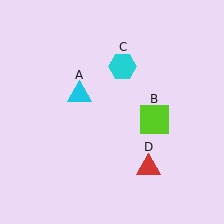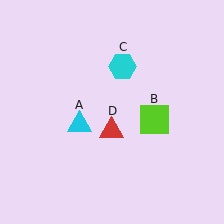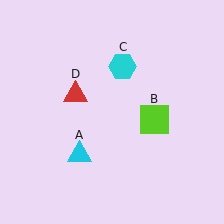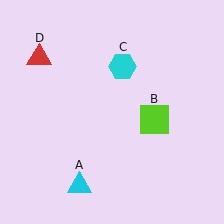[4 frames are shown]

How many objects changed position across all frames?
2 objects changed position: cyan triangle (object A), red triangle (object D).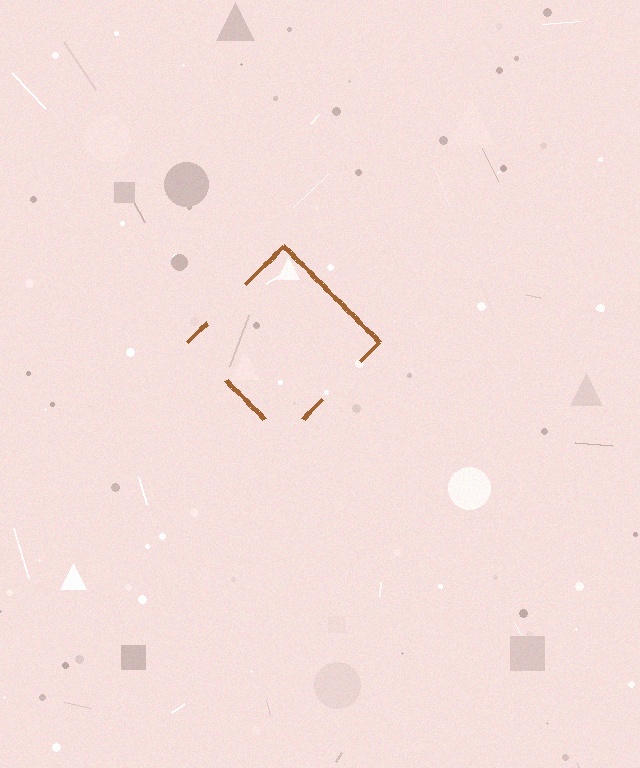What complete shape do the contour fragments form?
The contour fragments form a diamond.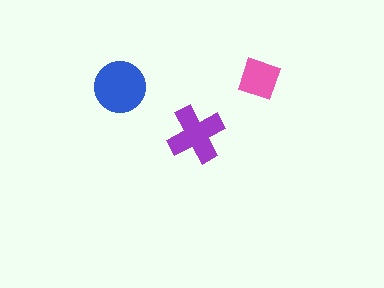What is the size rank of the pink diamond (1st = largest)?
3rd.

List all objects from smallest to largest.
The pink diamond, the purple cross, the blue circle.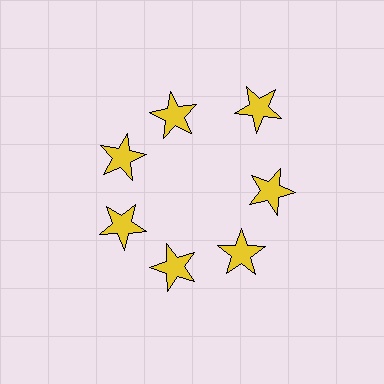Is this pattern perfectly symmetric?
No. The 7 yellow stars are arranged in a ring, but one element near the 1 o'clock position is pushed outward from the center, breaking the 7-fold rotational symmetry.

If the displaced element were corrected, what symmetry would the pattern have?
It would have 7-fold rotational symmetry — the pattern would map onto itself every 51 degrees.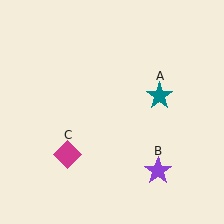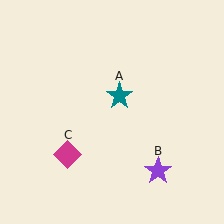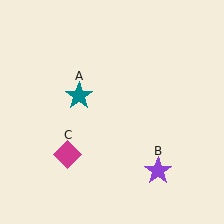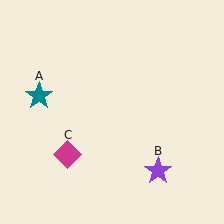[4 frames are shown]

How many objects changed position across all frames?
1 object changed position: teal star (object A).